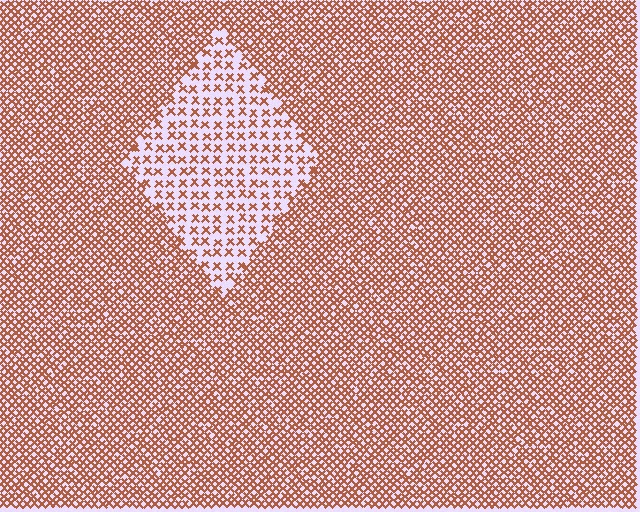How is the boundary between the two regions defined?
The boundary is defined by a change in element density (approximately 2.4x ratio). All elements are the same color, size, and shape.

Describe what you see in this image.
The image contains small brown elements arranged at two different densities. A diamond-shaped region is visible where the elements are less densely packed than the surrounding area.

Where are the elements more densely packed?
The elements are more densely packed outside the diamond boundary.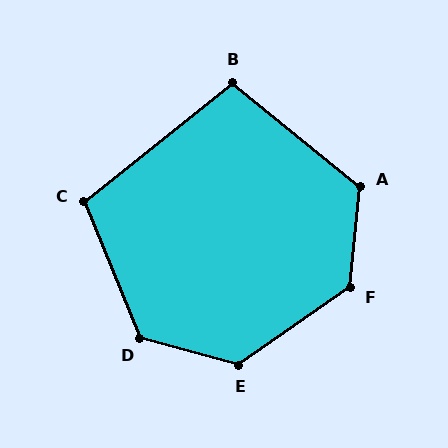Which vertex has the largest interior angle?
F, at approximately 130 degrees.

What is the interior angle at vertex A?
Approximately 123 degrees (obtuse).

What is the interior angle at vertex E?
Approximately 130 degrees (obtuse).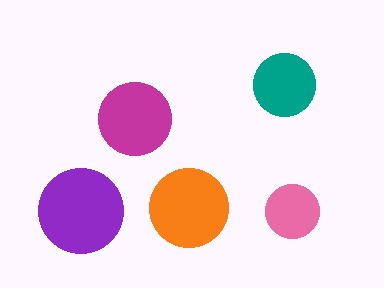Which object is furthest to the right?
The pink circle is rightmost.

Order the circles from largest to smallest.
the purple one, the orange one, the magenta one, the teal one, the pink one.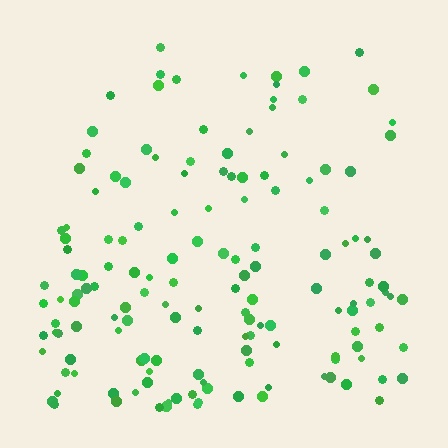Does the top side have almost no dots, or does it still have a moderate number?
Still a moderate number, just noticeably fewer than the bottom.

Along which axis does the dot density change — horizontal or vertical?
Vertical.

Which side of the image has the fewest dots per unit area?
The top.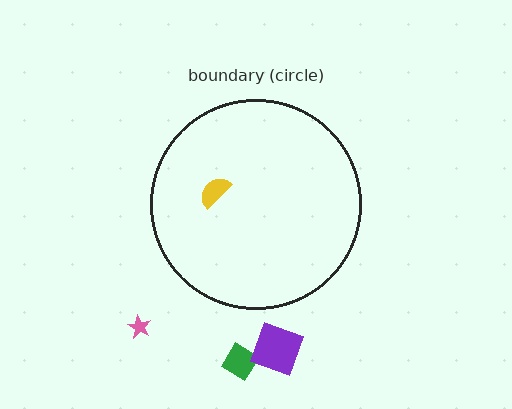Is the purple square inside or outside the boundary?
Outside.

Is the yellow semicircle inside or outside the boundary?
Inside.